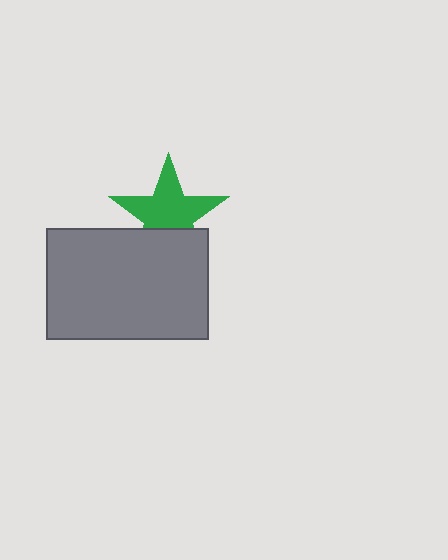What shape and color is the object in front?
The object in front is a gray rectangle.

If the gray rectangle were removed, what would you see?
You would see the complete green star.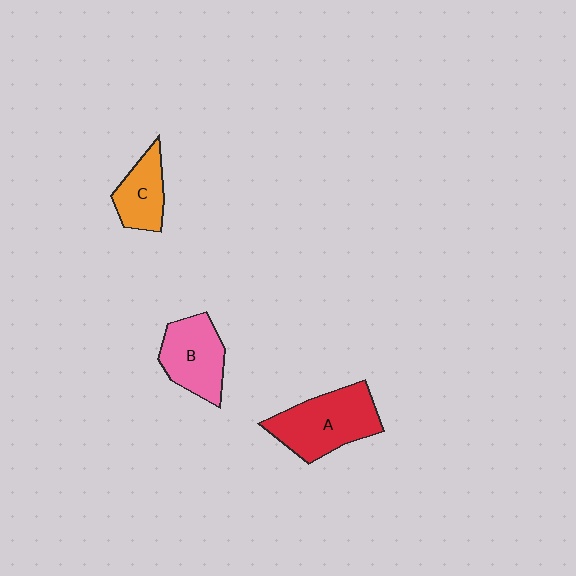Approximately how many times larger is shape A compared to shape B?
Approximately 1.3 times.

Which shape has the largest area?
Shape A (red).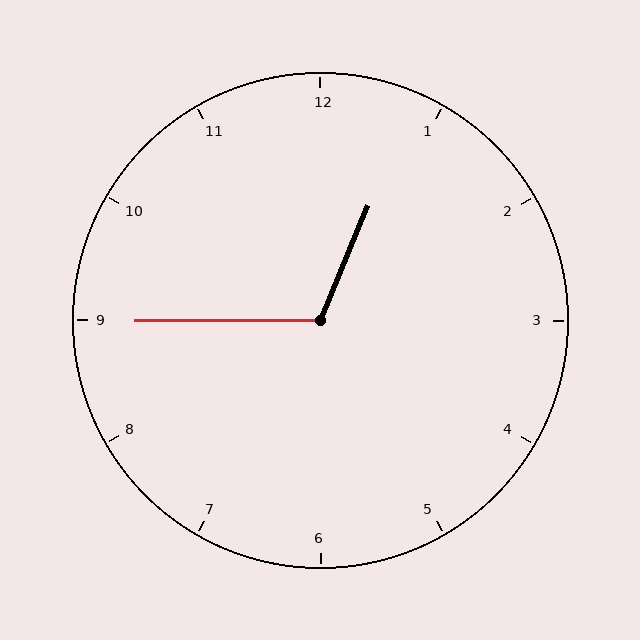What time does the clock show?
12:45.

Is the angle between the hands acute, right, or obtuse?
It is obtuse.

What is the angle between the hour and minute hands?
Approximately 112 degrees.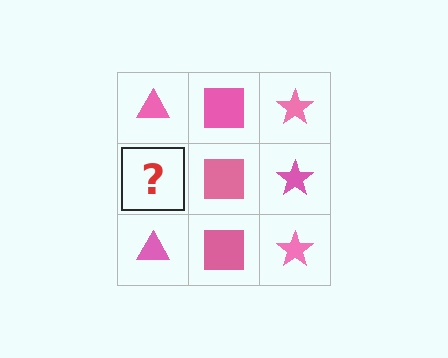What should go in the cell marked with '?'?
The missing cell should contain a pink triangle.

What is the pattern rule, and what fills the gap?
The rule is that each column has a consistent shape. The gap should be filled with a pink triangle.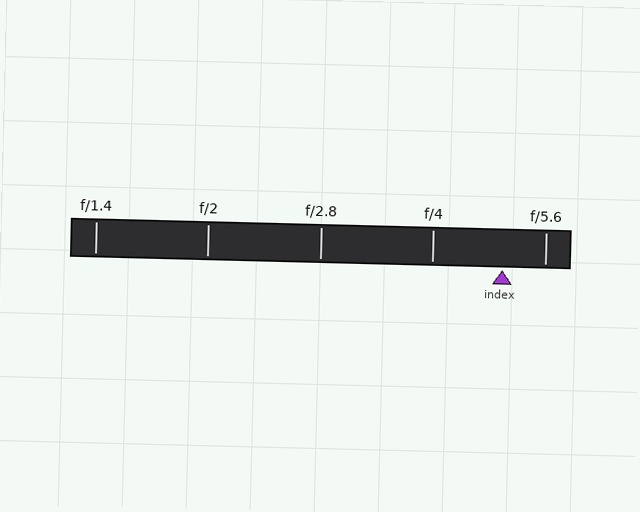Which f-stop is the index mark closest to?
The index mark is closest to f/5.6.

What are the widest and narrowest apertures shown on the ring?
The widest aperture shown is f/1.4 and the narrowest is f/5.6.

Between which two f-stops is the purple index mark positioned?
The index mark is between f/4 and f/5.6.